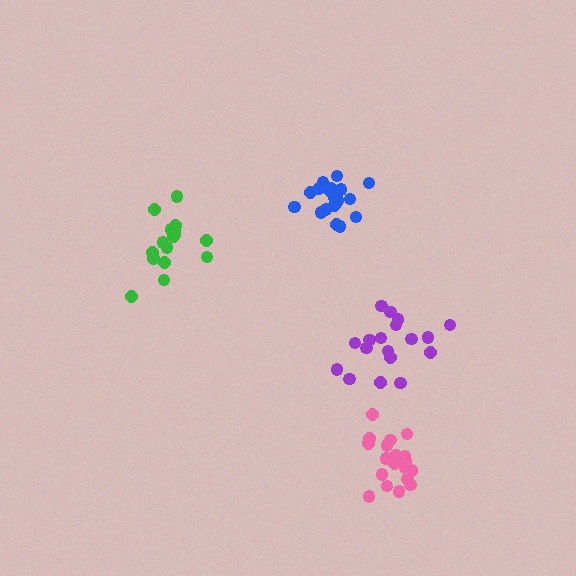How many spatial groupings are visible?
There are 4 spatial groupings.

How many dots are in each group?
Group 1: 18 dots, Group 2: 18 dots, Group 3: 16 dots, Group 4: 20 dots (72 total).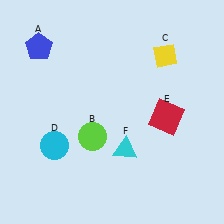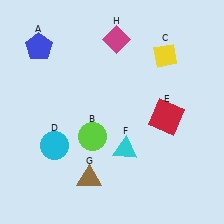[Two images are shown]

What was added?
A brown triangle (G), a magenta diamond (H) were added in Image 2.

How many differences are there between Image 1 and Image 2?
There are 2 differences between the two images.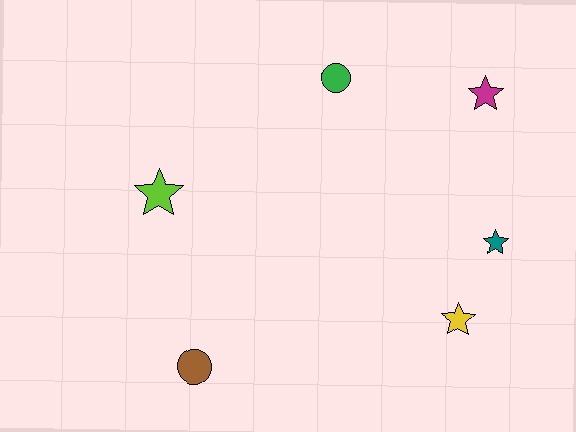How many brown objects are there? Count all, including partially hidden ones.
There is 1 brown object.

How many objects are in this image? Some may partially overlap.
There are 6 objects.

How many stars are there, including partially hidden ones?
There are 4 stars.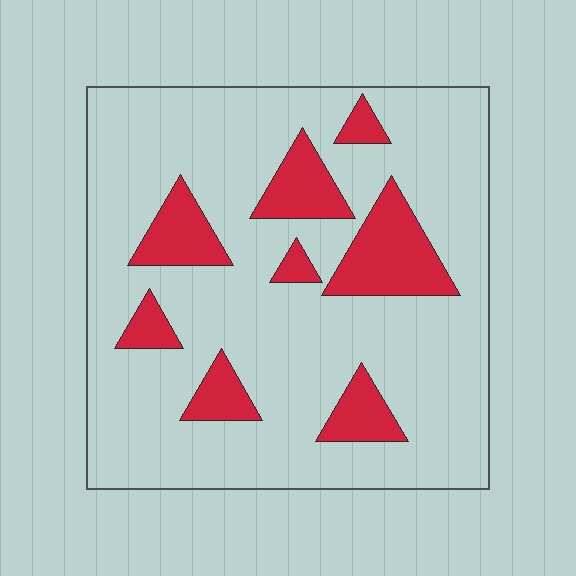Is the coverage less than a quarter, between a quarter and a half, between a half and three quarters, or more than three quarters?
Less than a quarter.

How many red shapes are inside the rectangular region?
8.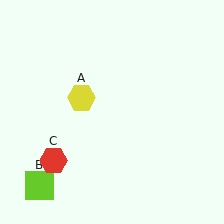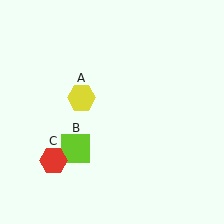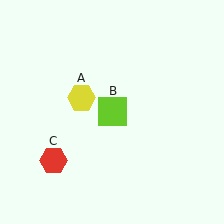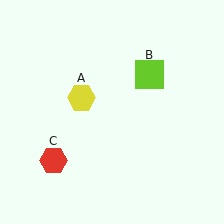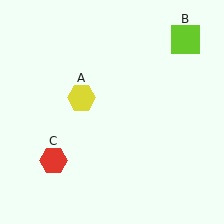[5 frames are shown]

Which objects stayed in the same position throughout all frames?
Yellow hexagon (object A) and red hexagon (object C) remained stationary.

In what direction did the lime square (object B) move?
The lime square (object B) moved up and to the right.